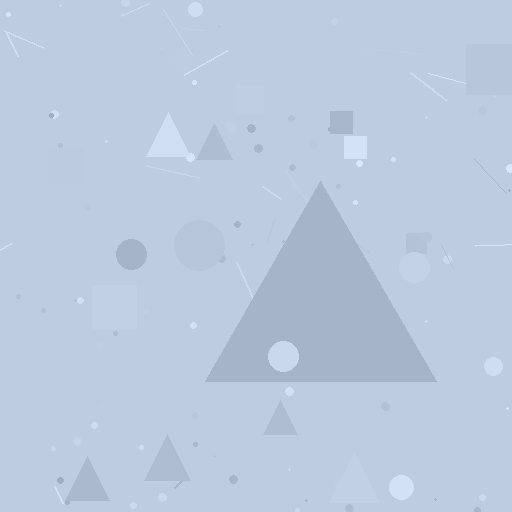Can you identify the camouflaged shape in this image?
The camouflaged shape is a triangle.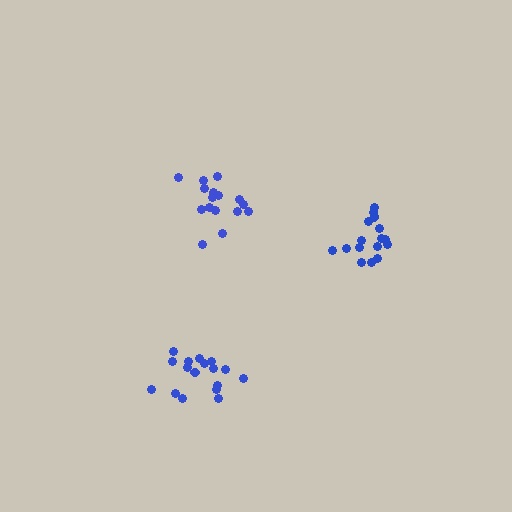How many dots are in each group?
Group 1: 16 dots, Group 2: 17 dots, Group 3: 16 dots (49 total).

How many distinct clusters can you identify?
There are 3 distinct clusters.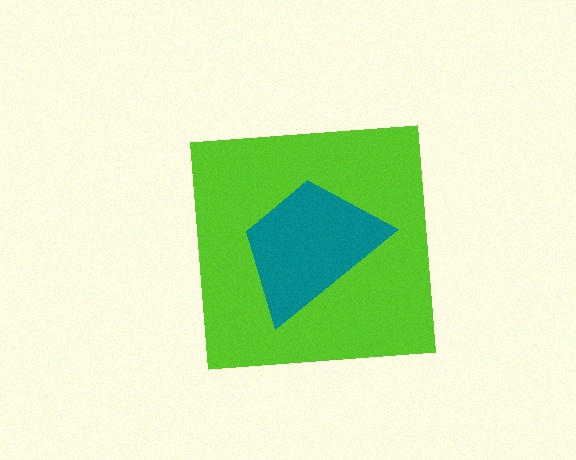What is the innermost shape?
The teal trapezoid.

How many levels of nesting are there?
2.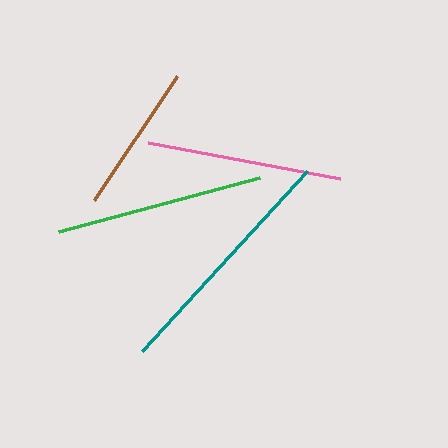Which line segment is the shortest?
The brown line is the shortest at approximately 150 pixels.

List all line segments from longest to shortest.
From longest to shortest: teal, green, pink, brown.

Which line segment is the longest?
The teal line is the longest at approximately 244 pixels.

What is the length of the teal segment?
The teal segment is approximately 244 pixels long.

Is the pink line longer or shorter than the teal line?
The teal line is longer than the pink line.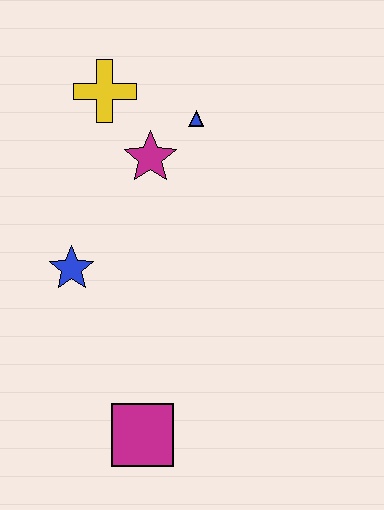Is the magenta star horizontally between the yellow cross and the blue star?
No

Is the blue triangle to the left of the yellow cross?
No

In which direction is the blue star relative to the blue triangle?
The blue star is below the blue triangle.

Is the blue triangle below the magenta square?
No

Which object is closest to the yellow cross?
The magenta star is closest to the yellow cross.